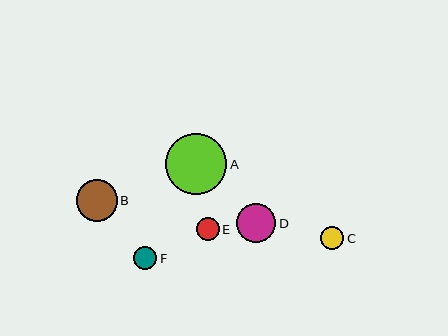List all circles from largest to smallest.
From largest to smallest: A, B, D, F, C, E.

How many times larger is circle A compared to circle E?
Circle A is approximately 2.7 times the size of circle E.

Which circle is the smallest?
Circle E is the smallest with a size of approximately 23 pixels.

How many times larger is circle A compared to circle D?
Circle A is approximately 1.6 times the size of circle D.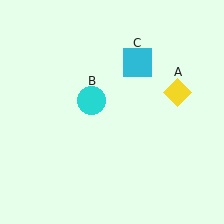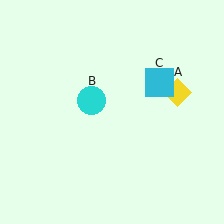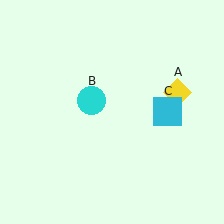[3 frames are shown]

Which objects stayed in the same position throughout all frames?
Yellow diamond (object A) and cyan circle (object B) remained stationary.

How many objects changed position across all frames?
1 object changed position: cyan square (object C).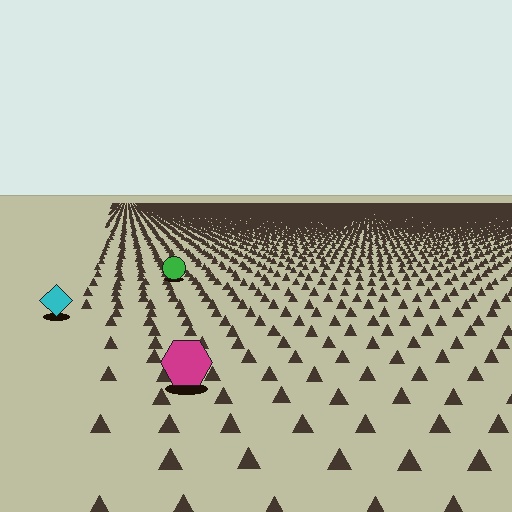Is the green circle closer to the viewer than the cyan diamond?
No. The cyan diamond is closer — you can tell from the texture gradient: the ground texture is coarser near it.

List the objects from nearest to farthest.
From nearest to farthest: the magenta hexagon, the cyan diamond, the green circle.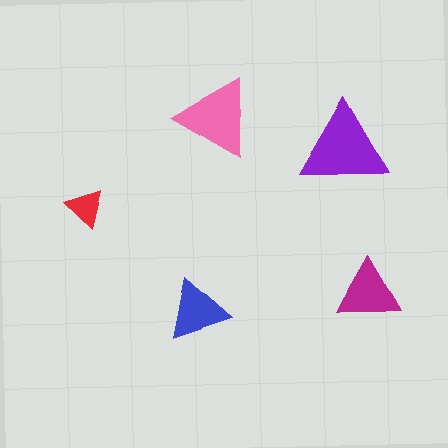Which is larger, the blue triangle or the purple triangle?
The purple one.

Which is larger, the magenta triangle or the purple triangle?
The purple one.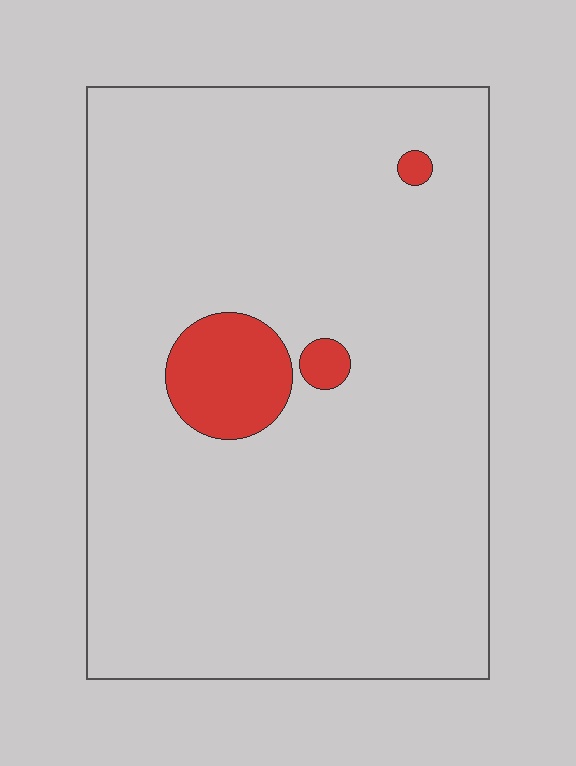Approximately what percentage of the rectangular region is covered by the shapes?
Approximately 5%.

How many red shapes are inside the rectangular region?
3.